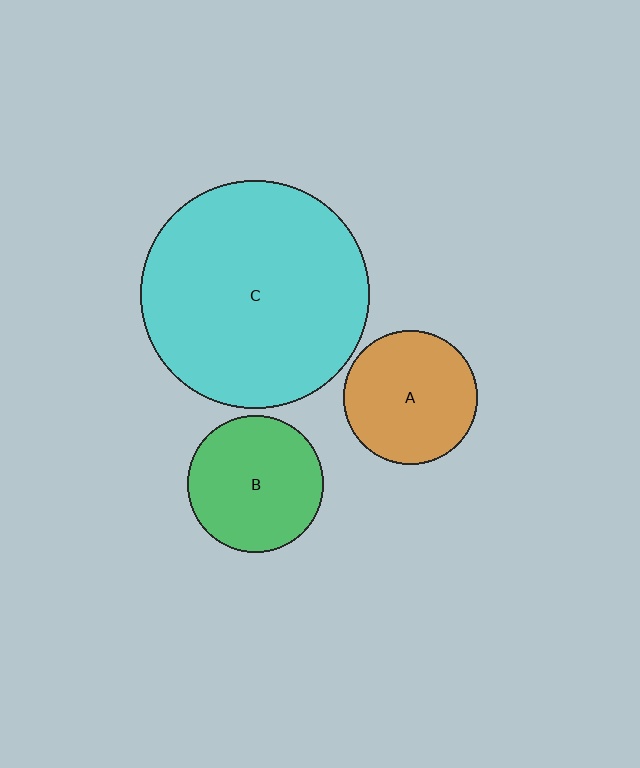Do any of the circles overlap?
No, none of the circles overlap.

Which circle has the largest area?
Circle C (cyan).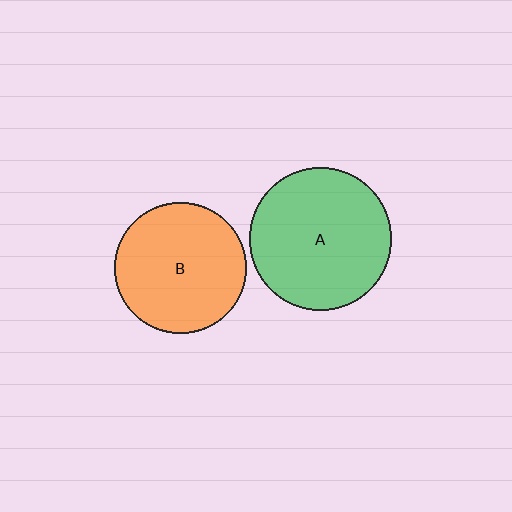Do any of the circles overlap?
No, none of the circles overlap.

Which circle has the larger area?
Circle A (green).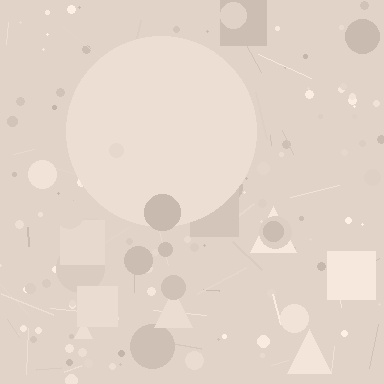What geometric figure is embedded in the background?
A circle is embedded in the background.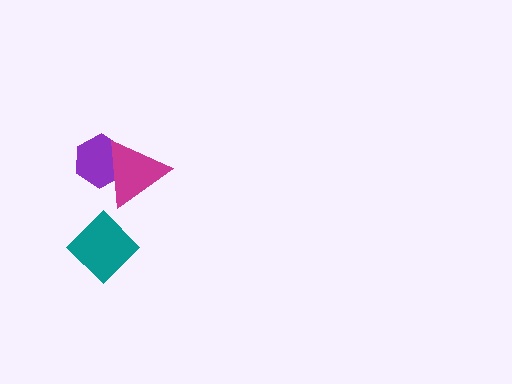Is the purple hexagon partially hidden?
Yes, it is partially covered by another shape.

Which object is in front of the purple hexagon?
The magenta triangle is in front of the purple hexagon.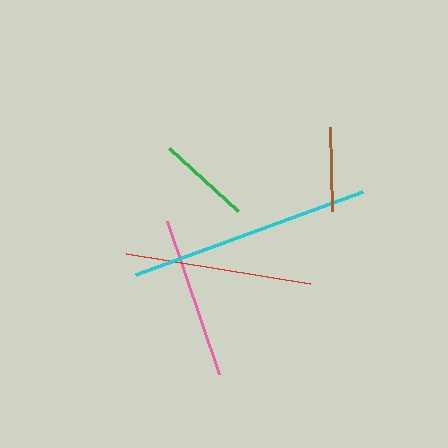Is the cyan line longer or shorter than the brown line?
The cyan line is longer than the brown line.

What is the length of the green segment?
The green segment is approximately 94 pixels long.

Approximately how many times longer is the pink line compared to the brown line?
The pink line is approximately 1.9 times the length of the brown line.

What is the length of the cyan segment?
The cyan segment is approximately 242 pixels long.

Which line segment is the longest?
The cyan line is the longest at approximately 242 pixels.